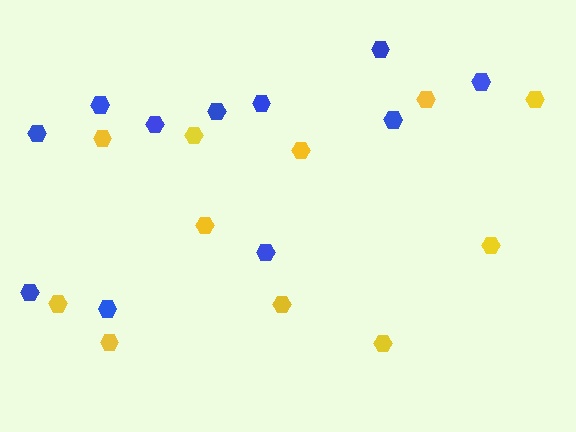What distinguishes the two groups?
There are 2 groups: one group of yellow hexagons (11) and one group of blue hexagons (11).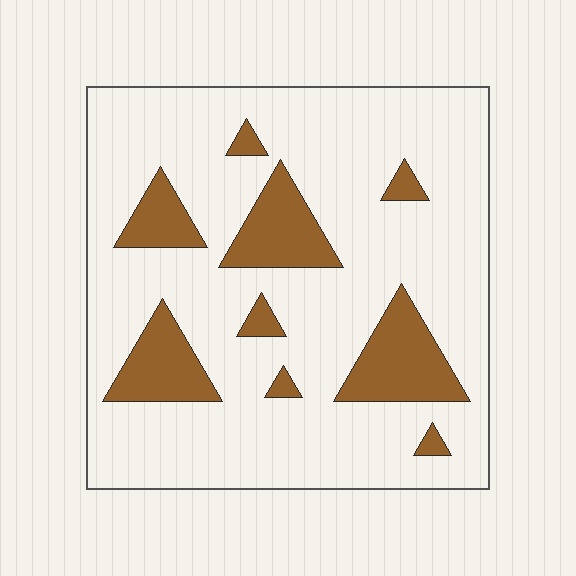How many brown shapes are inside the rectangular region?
9.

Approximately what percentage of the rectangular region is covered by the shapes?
Approximately 20%.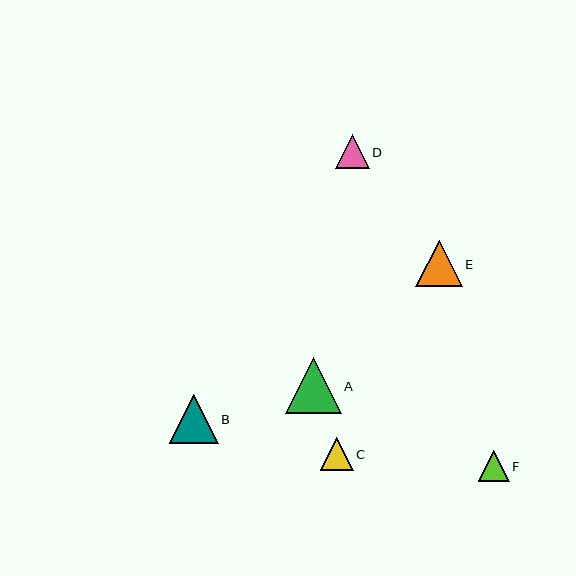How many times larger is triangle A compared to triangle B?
Triangle A is approximately 1.1 times the size of triangle B.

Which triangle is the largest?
Triangle A is the largest with a size of approximately 56 pixels.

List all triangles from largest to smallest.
From largest to smallest: A, B, E, D, C, F.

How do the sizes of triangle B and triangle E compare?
Triangle B and triangle E are approximately the same size.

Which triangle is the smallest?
Triangle F is the smallest with a size of approximately 31 pixels.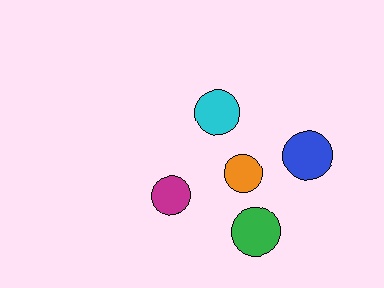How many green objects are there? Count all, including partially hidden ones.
There is 1 green object.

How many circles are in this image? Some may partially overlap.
There are 5 circles.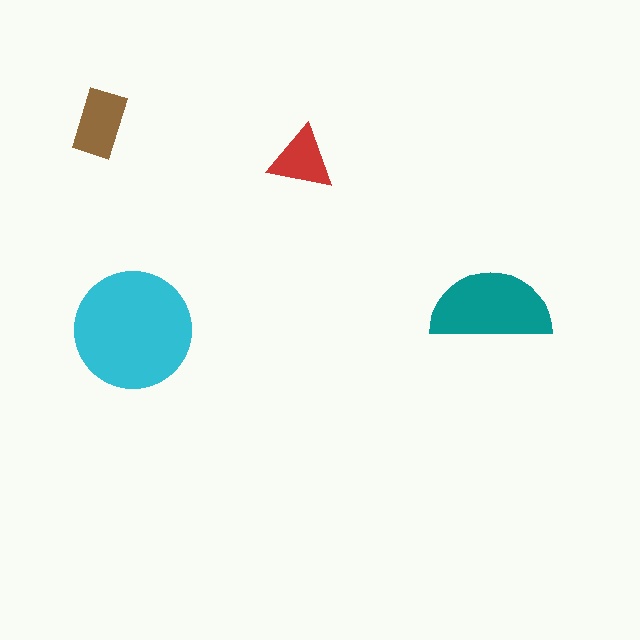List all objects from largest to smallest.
The cyan circle, the teal semicircle, the brown rectangle, the red triangle.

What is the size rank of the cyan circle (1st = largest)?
1st.